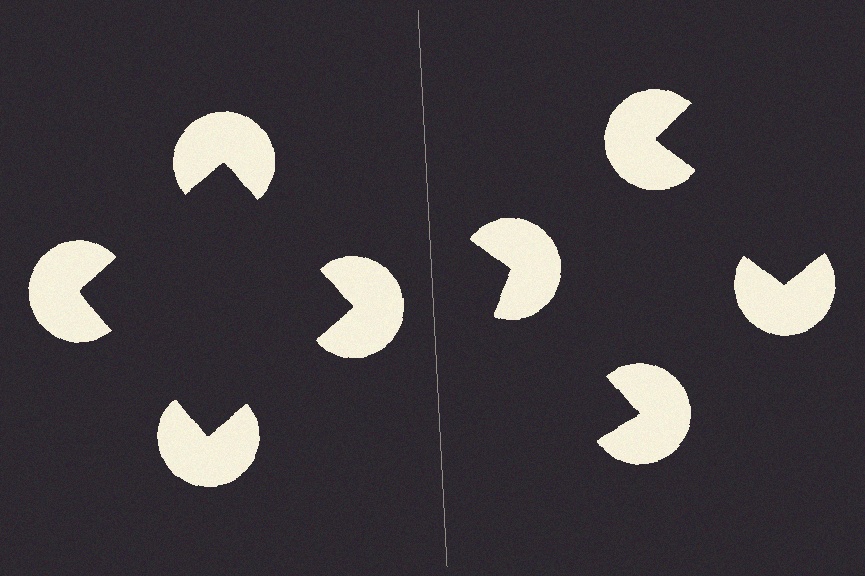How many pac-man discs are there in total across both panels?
8 — 4 on each side.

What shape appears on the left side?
An illusory square.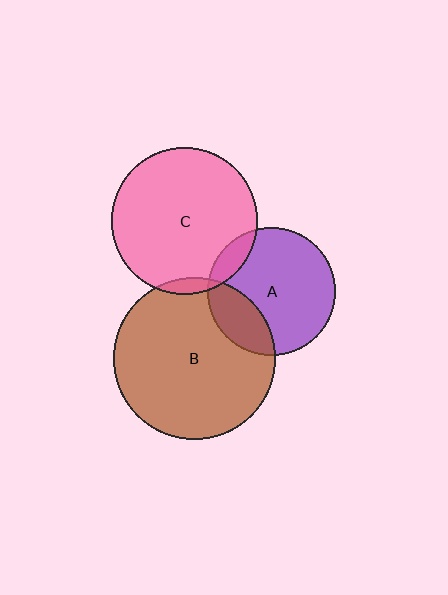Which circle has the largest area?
Circle B (brown).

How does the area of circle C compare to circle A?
Approximately 1.3 times.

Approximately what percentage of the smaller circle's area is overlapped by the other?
Approximately 25%.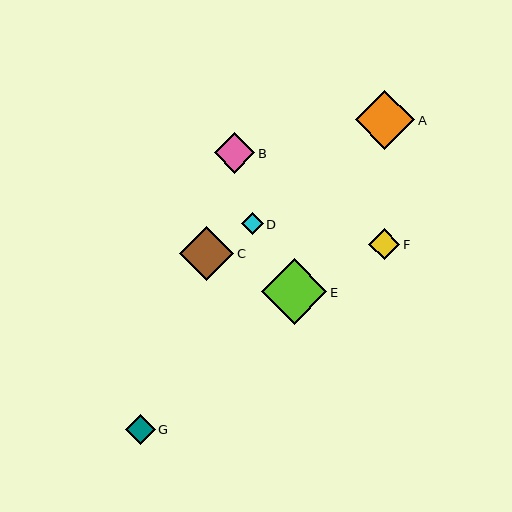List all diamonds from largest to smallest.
From largest to smallest: E, A, C, B, F, G, D.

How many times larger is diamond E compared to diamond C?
Diamond E is approximately 1.2 times the size of diamond C.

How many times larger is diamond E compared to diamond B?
Diamond E is approximately 1.6 times the size of diamond B.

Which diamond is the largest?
Diamond E is the largest with a size of approximately 66 pixels.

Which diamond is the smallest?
Diamond D is the smallest with a size of approximately 22 pixels.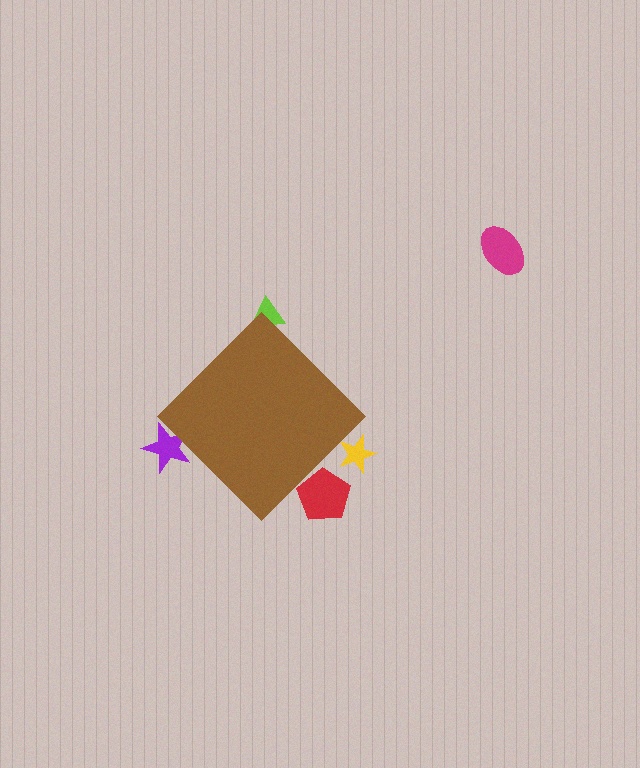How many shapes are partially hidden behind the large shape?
4 shapes are partially hidden.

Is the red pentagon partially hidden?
Yes, the red pentagon is partially hidden behind the brown diamond.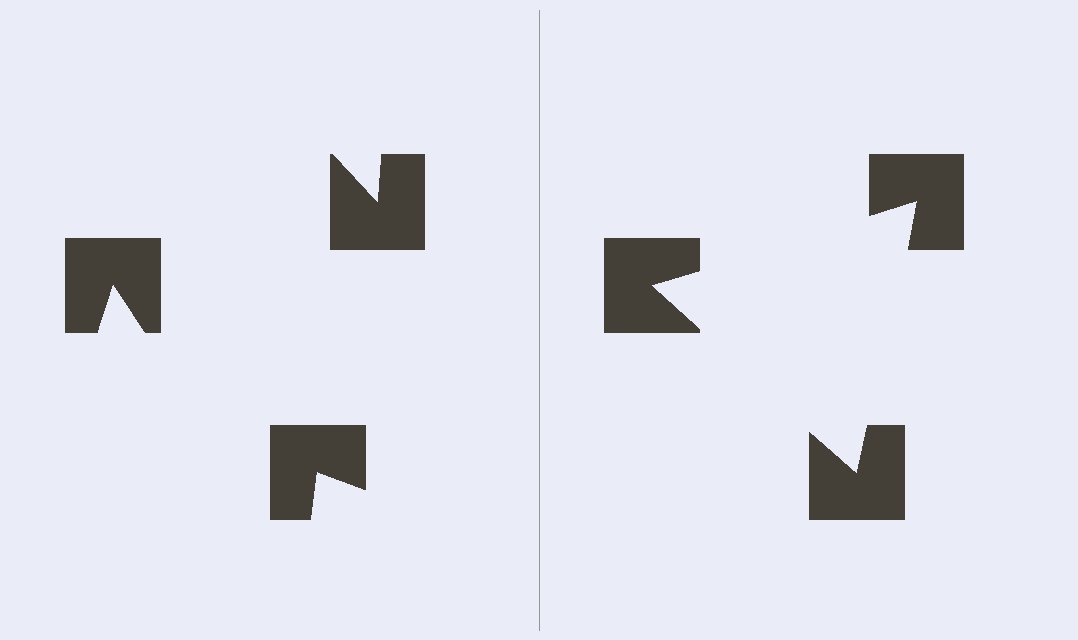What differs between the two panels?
The notched squares are positioned identically on both sides; only the wedge orientations differ. On the right they align to a triangle; on the left they are misaligned.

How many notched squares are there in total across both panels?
6 — 3 on each side.